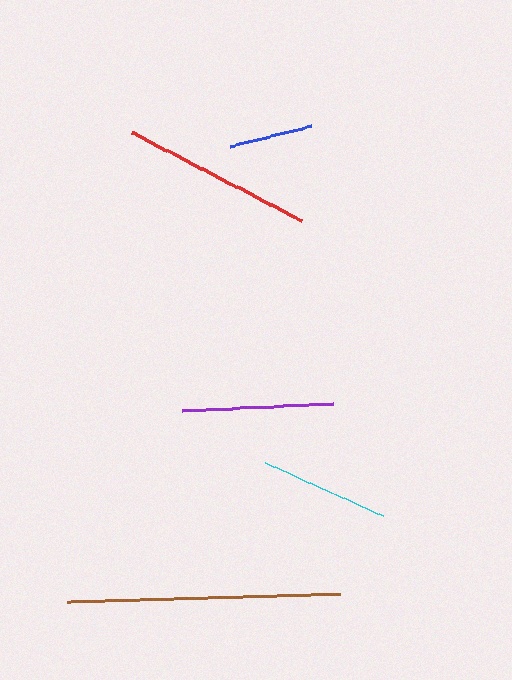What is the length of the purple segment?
The purple segment is approximately 151 pixels long.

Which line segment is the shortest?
The blue line is the shortest at approximately 83 pixels.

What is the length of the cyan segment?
The cyan segment is approximately 130 pixels long.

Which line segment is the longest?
The brown line is the longest at approximately 274 pixels.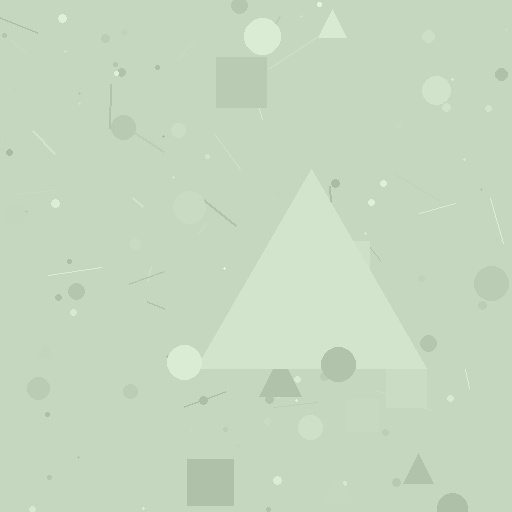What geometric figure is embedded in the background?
A triangle is embedded in the background.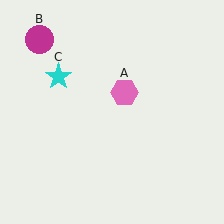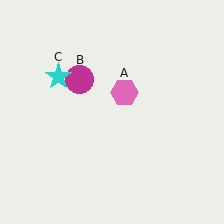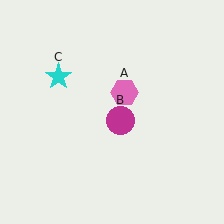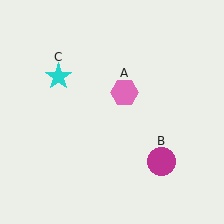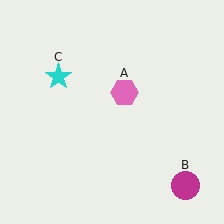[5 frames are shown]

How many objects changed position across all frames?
1 object changed position: magenta circle (object B).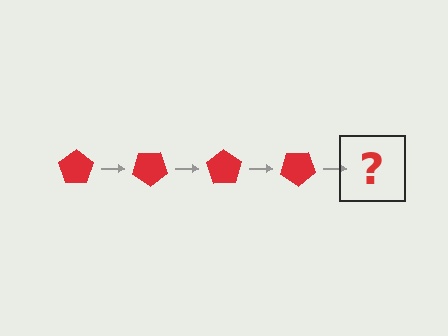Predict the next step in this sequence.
The next step is a red pentagon rotated 140 degrees.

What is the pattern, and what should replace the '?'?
The pattern is that the pentagon rotates 35 degrees each step. The '?' should be a red pentagon rotated 140 degrees.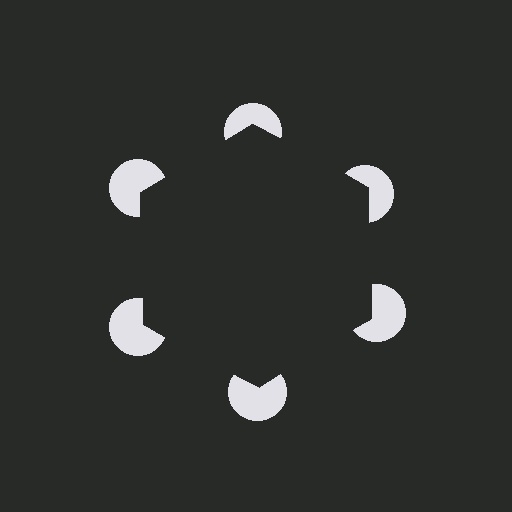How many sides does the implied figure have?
6 sides.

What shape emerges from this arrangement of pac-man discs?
An illusory hexagon — its edges are inferred from the aligned wedge cuts in the pac-man discs, not physically drawn.